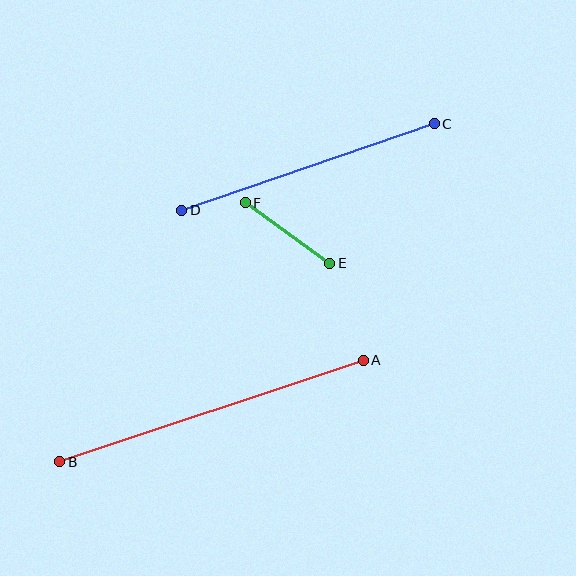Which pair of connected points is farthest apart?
Points A and B are farthest apart.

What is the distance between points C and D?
The distance is approximately 267 pixels.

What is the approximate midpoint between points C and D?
The midpoint is at approximately (308, 167) pixels.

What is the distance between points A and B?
The distance is approximately 320 pixels.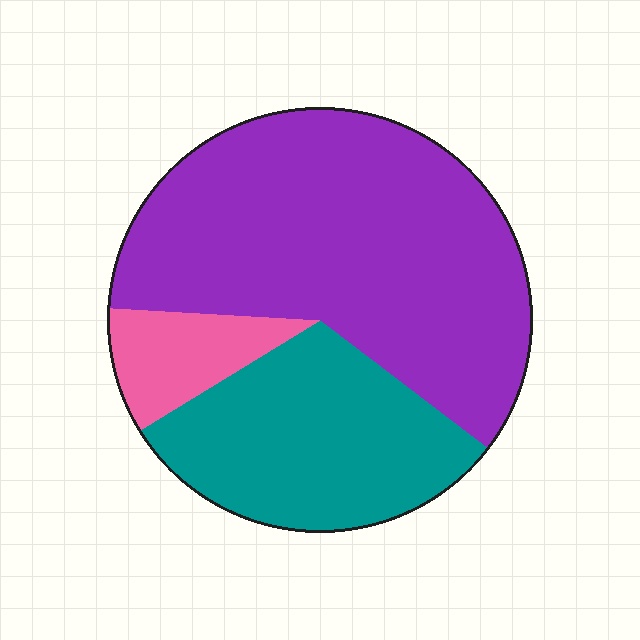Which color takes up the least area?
Pink, at roughly 10%.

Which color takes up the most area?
Purple, at roughly 60%.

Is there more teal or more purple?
Purple.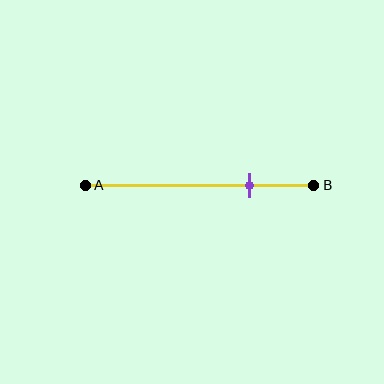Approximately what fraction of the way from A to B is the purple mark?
The purple mark is approximately 70% of the way from A to B.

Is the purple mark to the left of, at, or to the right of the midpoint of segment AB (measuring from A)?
The purple mark is to the right of the midpoint of segment AB.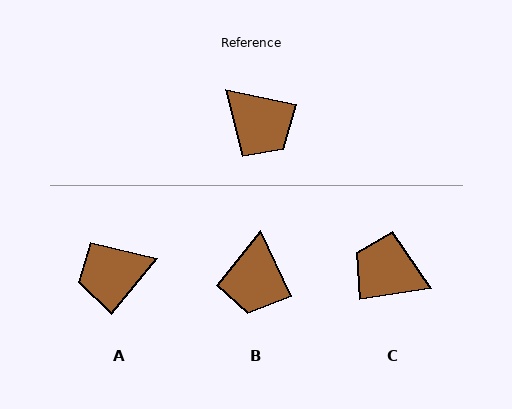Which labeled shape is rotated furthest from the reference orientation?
C, about 160 degrees away.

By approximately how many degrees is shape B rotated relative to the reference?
Approximately 53 degrees clockwise.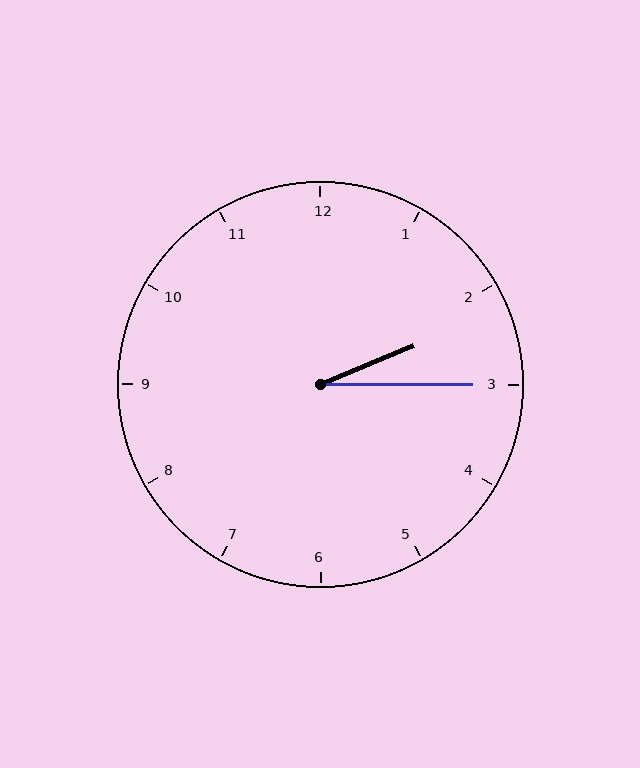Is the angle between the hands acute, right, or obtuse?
It is acute.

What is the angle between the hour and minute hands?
Approximately 22 degrees.